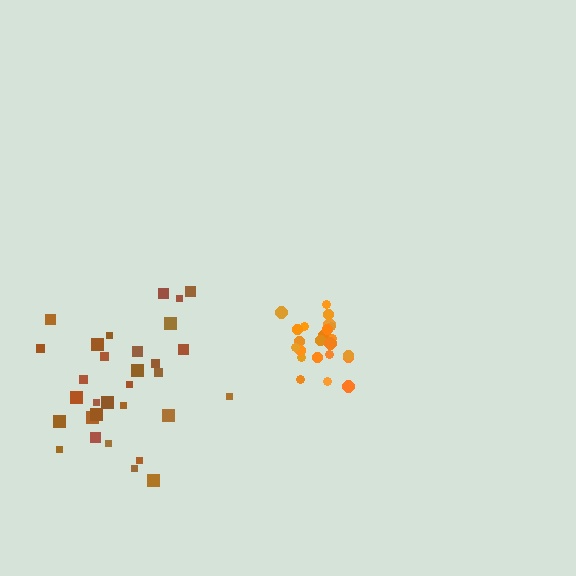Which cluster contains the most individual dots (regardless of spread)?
Brown (32).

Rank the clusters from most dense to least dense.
orange, brown.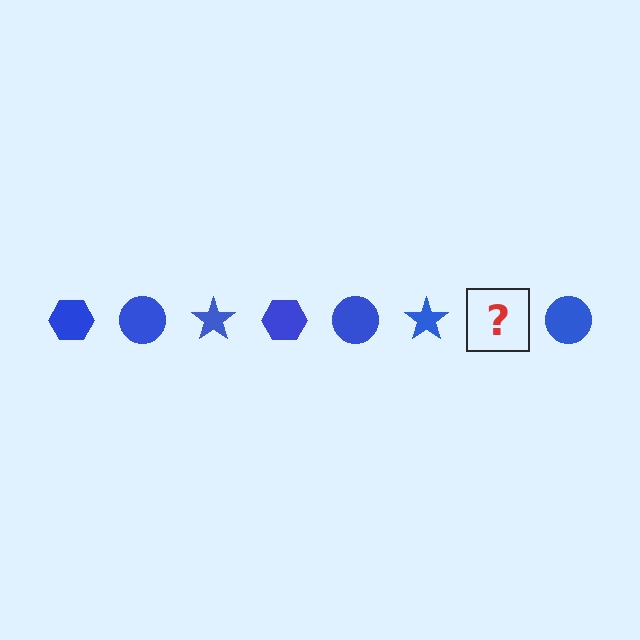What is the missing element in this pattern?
The missing element is a blue hexagon.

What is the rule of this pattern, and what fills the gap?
The rule is that the pattern cycles through hexagon, circle, star shapes in blue. The gap should be filled with a blue hexagon.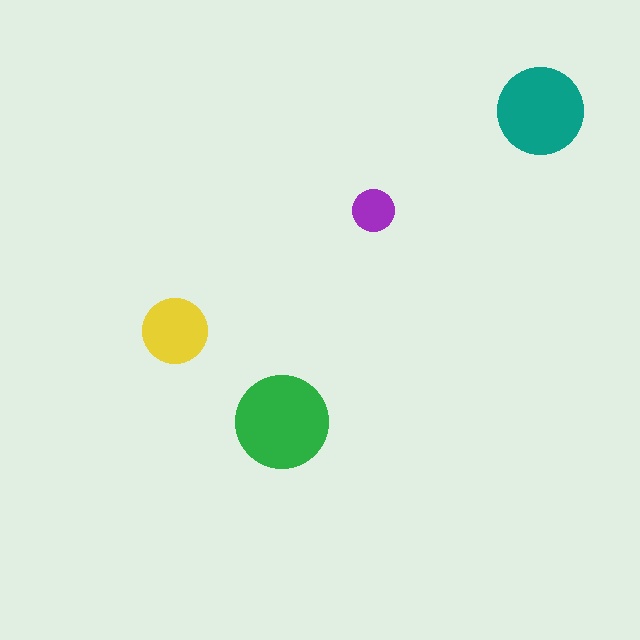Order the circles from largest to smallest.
the green one, the teal one, the yellow one, the purple one.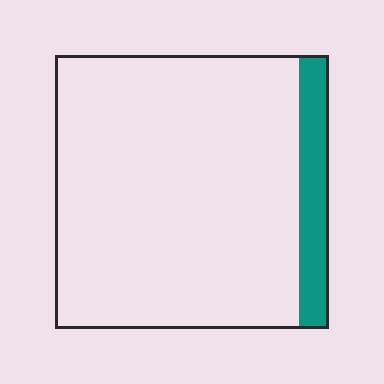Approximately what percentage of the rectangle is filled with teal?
Approximately 10%.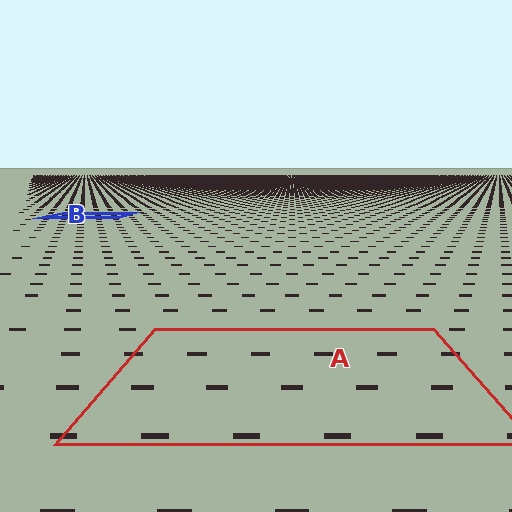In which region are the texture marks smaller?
The texture marks are smaller in region B, because it is farther away.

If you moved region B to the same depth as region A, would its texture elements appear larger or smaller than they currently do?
They would appear larger. At a closer depth, the same texture elements are projected at a bigger on-screen size.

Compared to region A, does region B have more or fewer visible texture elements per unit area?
Region B has more texture elements per unit area — they are packed more densely because it is farther away.